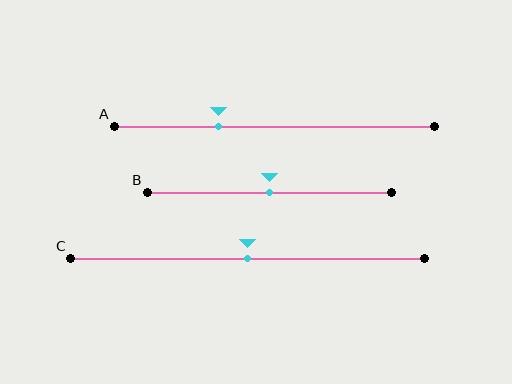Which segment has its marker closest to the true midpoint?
Segment B has its marker closest to the true midpoint.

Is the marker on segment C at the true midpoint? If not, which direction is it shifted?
Yes, the marker on segment C is at the true midpoint.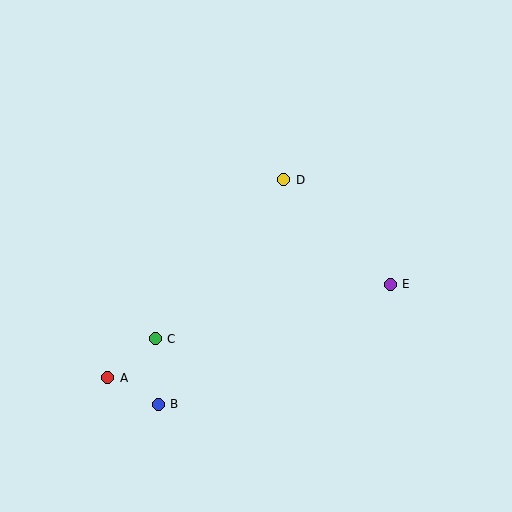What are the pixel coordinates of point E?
Point E is at (390, 284).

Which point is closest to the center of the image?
Point D at (284, 180) is closest to the center.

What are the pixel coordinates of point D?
Point D is at (284, 180).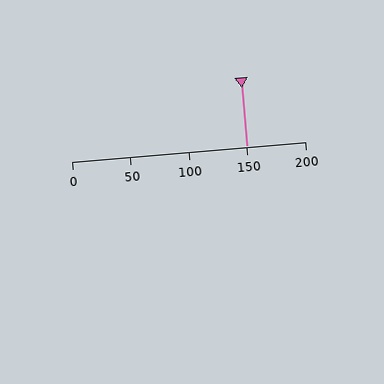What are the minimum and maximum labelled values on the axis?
The axis runs from 0 to 200.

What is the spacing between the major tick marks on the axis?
The major ticks are spaced 50 apart.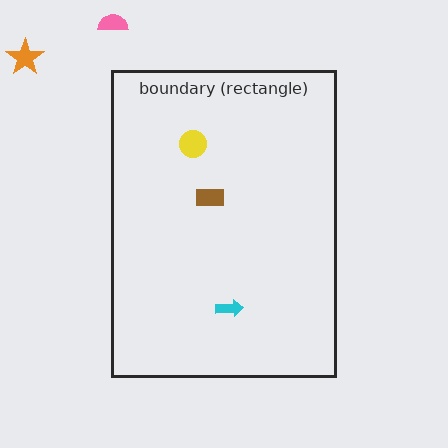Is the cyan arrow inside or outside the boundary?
Inside.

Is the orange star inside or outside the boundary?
Outside.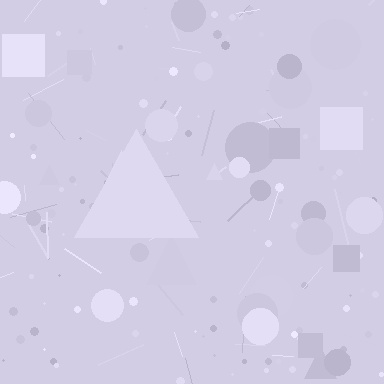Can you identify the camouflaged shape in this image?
The camouflaged shape is a triangle.